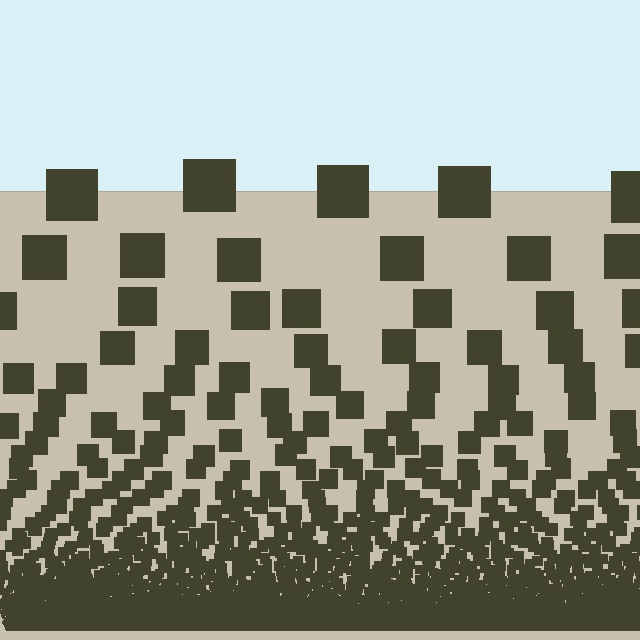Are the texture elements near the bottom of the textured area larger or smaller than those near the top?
Smaller. The gradient is inverted — elements near the bottom are smaller and denser.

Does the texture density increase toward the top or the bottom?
Density increases toward the bottom.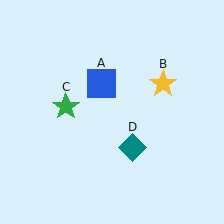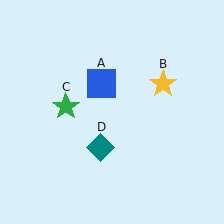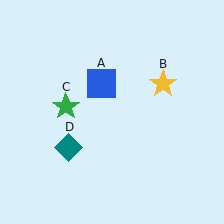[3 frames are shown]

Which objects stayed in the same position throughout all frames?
Blue square (object A) and yellow star (object B) and green star (object C) remained stationary.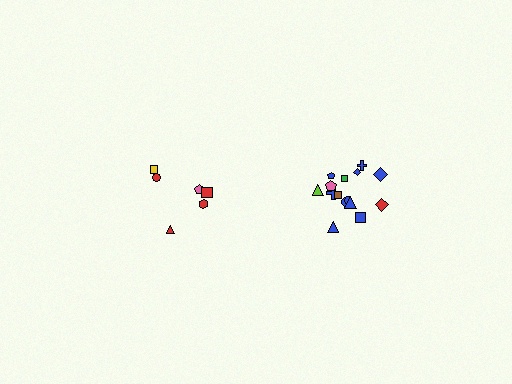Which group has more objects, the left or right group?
The right group.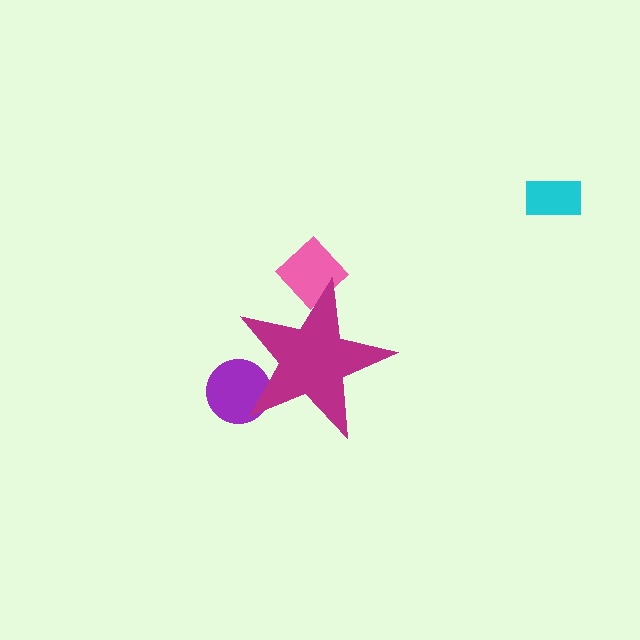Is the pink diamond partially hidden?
Yes, the pink diamond is partially hidden behind the magenta star.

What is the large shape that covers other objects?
A magenta star.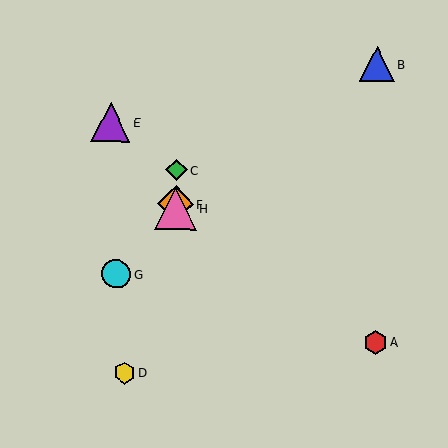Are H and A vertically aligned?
No, H is at x≈175 and A is at x≈376.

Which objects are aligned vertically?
Objects C, F, H are aligned vertically.